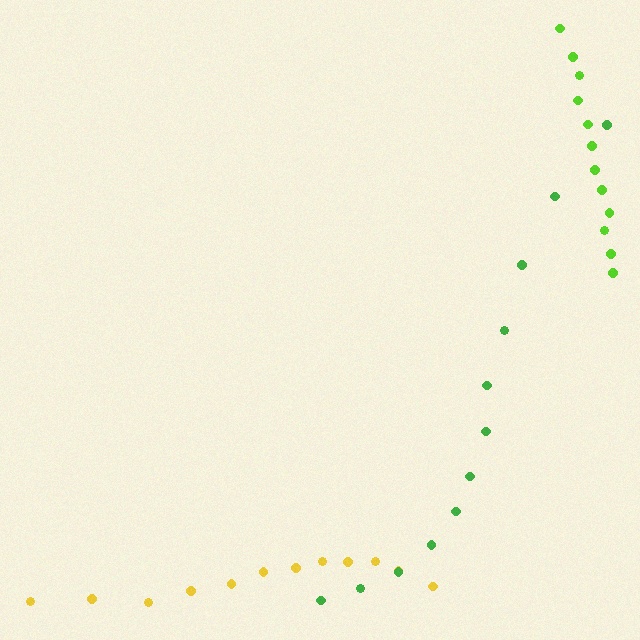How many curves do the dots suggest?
There are 3 distinct paths.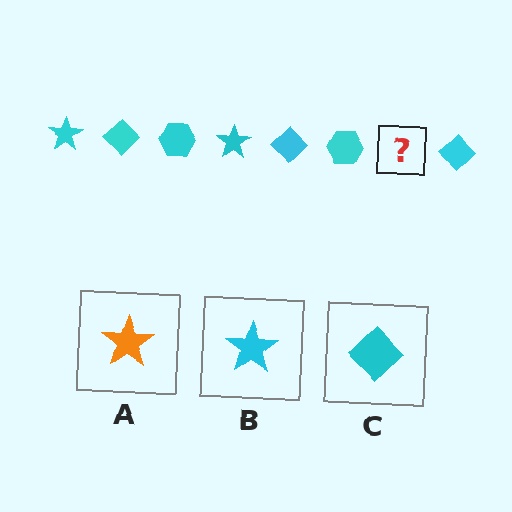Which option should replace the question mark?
Option B.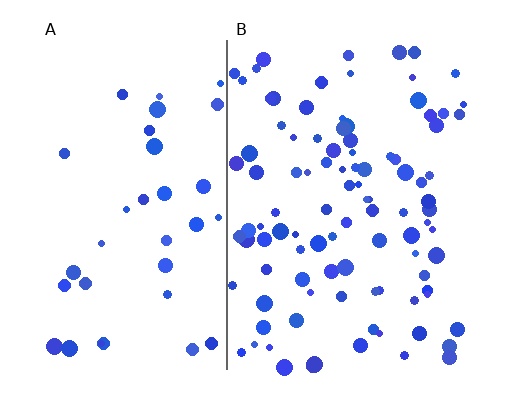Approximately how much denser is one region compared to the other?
Approximately 2.8× — region B over region A.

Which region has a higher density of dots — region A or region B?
B (the right).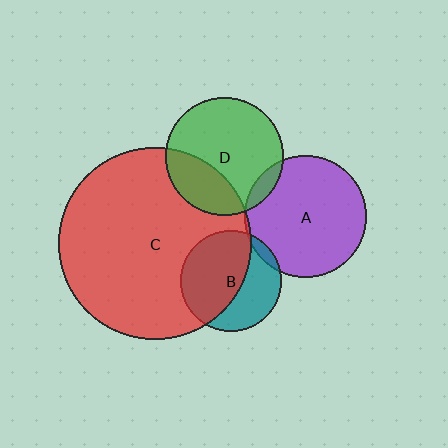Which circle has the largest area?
Circle C (red).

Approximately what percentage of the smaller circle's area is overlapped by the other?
Approximately 5%.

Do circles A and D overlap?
Yes.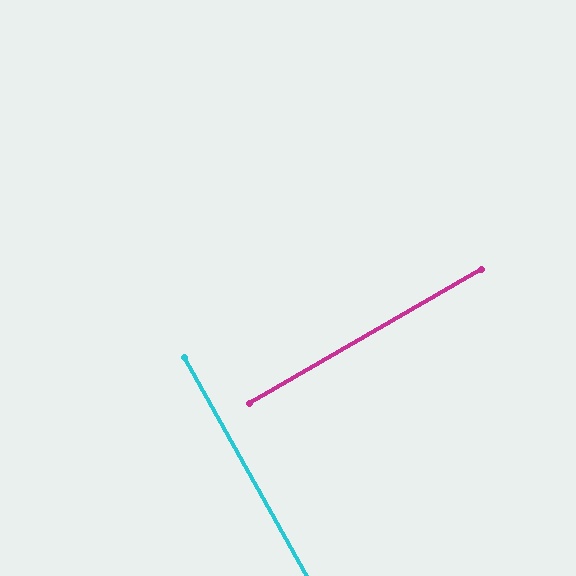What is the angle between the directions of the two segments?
Approximately 89 degrees.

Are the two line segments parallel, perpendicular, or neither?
Perpendicular — they meet at approximately 89°.